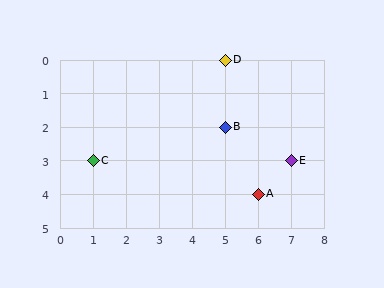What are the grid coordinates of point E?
Point E is at grid coordinates (7, 3).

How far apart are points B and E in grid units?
Points B and E are 2 columns and 1 row apart (about 2.2 grid units diagonally).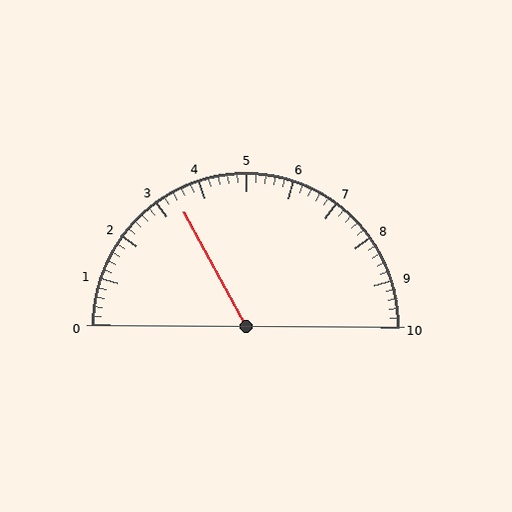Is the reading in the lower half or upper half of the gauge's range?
The reading is in the lower half of the range (0 to 10).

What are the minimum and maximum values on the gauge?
The gauge ranges from 0 to 10.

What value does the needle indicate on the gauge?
The needle indicates approximately 3.4.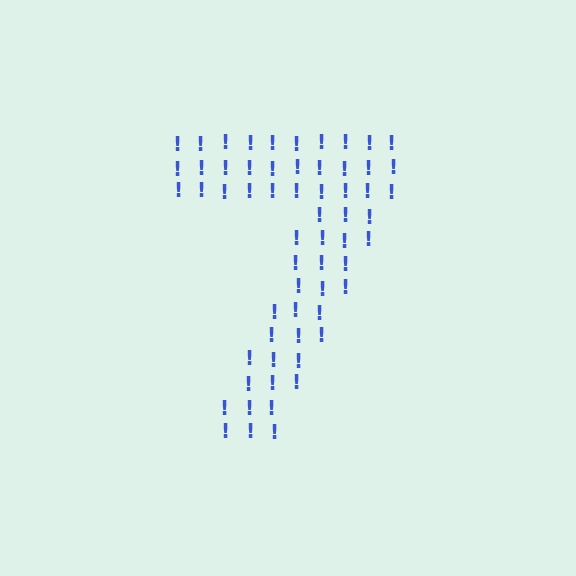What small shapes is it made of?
It is made of small exclamation marks.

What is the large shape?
The large shape is the digit 7.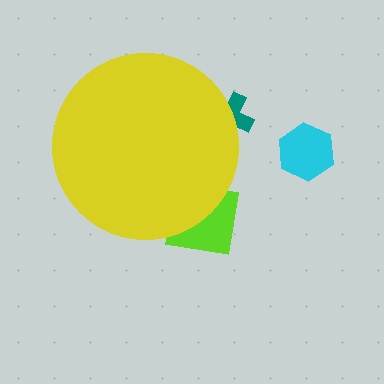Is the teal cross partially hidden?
Yes, the teal cross is partially hidden behind the yellow circle.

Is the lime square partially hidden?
Yes, the lime square is partially hidden behind the yellow circle.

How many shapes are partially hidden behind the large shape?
2 shapes are partially hidden.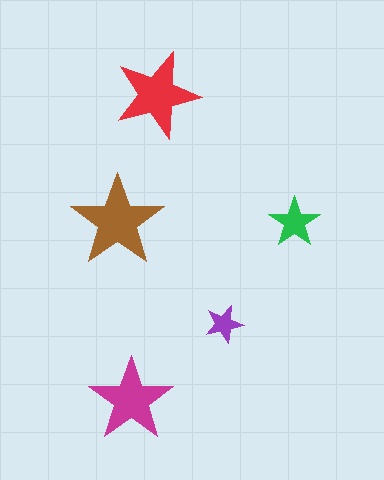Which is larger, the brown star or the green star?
The brown one.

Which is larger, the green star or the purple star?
The green one.